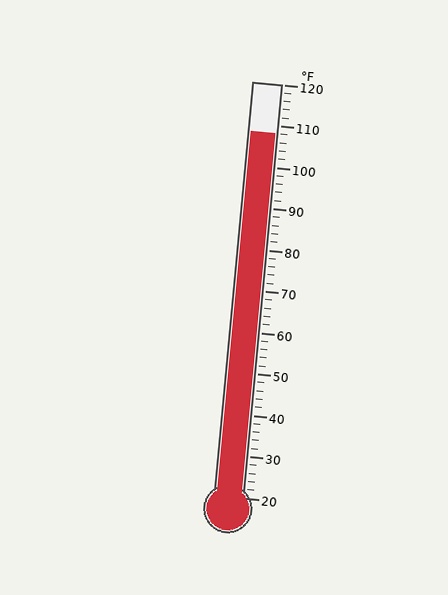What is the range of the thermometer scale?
The thermometer scale ranges from 20°F to 120°F.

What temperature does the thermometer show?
The thermometer shows approximately 108°F.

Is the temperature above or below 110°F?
The temperature is below 110°F.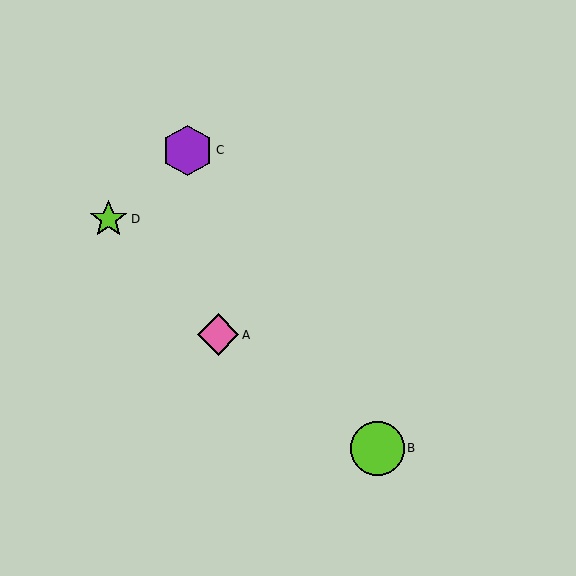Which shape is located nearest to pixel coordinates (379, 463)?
The lime circle (labeled B) at (377, 448) is nearest to that location.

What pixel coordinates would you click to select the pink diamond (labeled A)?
Click at (218, 335) to select the pink diamond A.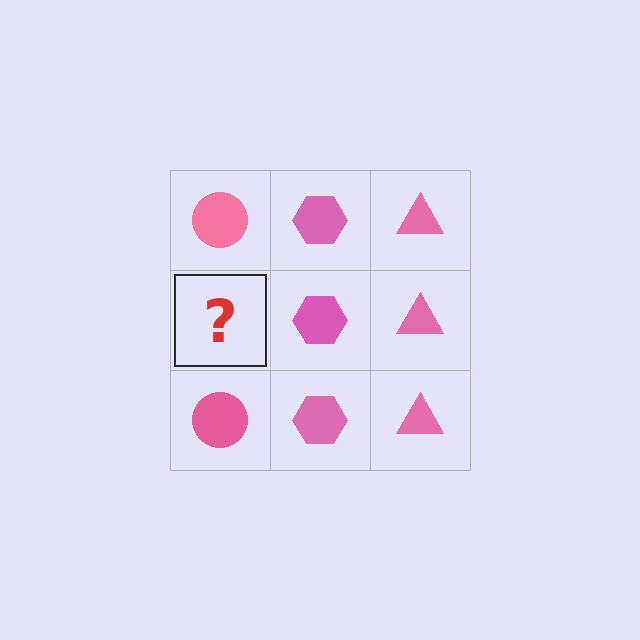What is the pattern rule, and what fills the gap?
The rule is that each column has a consistent shape. The gap should be filled with a pink circle.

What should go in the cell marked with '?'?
The missing cell should contain a pink circle.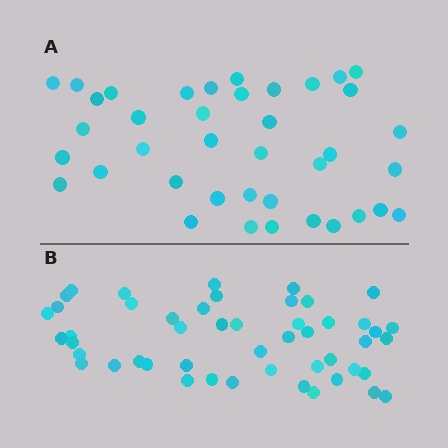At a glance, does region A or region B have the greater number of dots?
Region B (the bottom region) has more dots.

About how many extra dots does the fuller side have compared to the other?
Region B has roughly 10 or so more dots than region A.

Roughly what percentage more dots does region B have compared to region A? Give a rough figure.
About 25% more.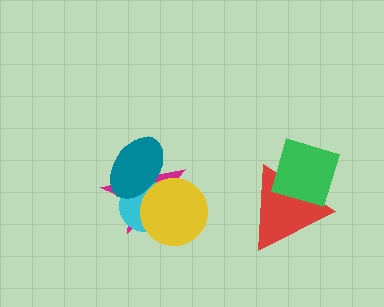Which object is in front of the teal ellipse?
The yellow circle is in front of the teal ellipse.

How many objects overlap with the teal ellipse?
3 objects overlap with the teal ellipse.